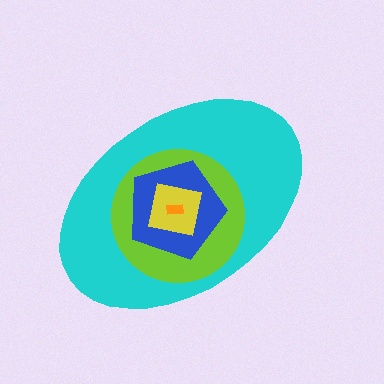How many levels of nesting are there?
5.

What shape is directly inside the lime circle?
The blue pentagon.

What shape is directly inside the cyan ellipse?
The lime circle.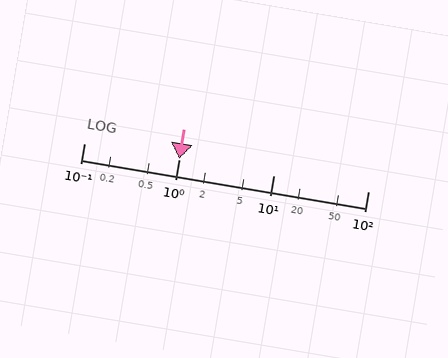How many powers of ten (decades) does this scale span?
The scale spans 3 decades, from 0.1 to 100.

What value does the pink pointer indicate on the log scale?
The pointer indicates approximately 1.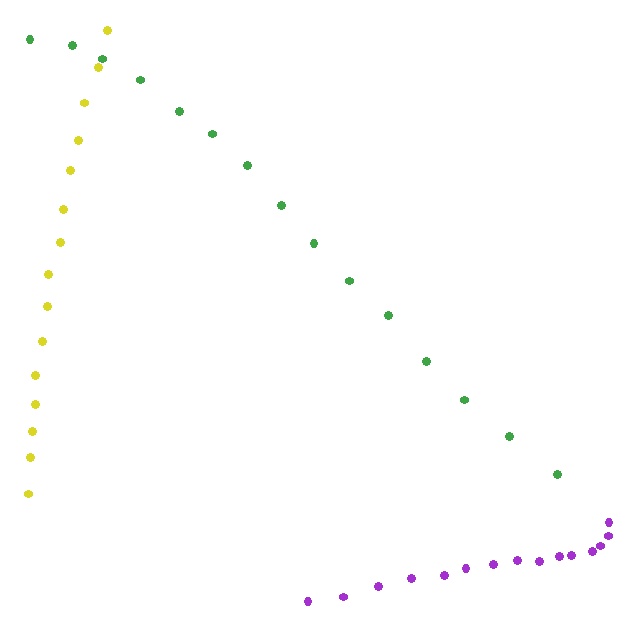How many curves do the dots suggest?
There are 3 distinct paths.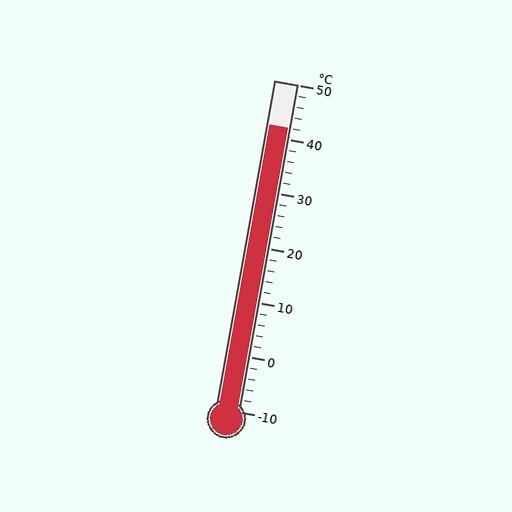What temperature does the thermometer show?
The thermometer shows approximately 42°C.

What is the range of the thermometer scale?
The thermometer scale ranges from -10°C to 50°C.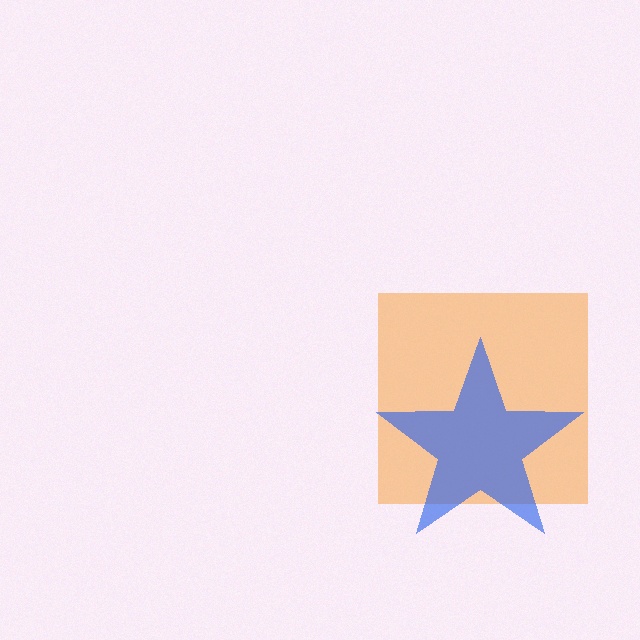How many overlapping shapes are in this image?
There are 2 overlapping shapes in the image.